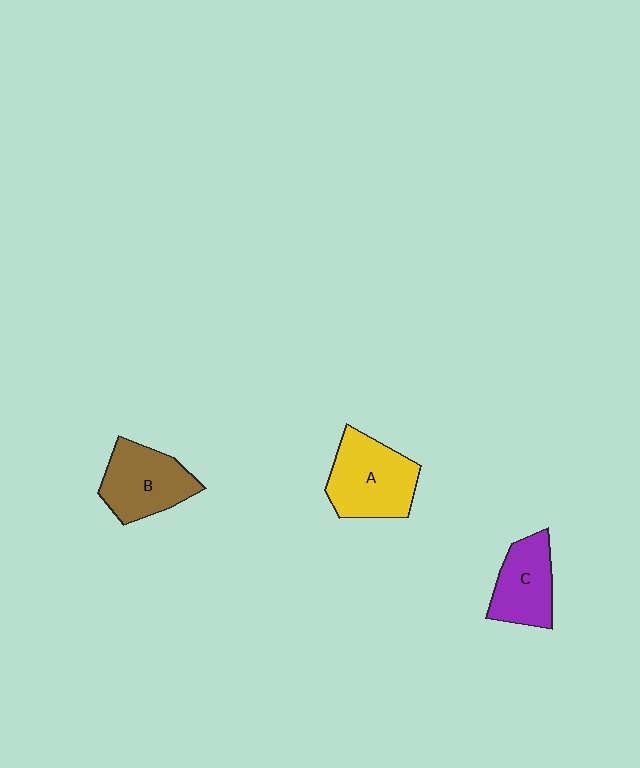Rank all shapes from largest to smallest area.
From largest to smallest: A (yellow), B (brown), C (purple).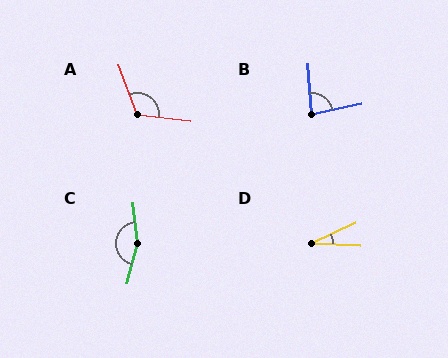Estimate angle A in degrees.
Approximately 116 degrees.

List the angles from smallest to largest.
D (27°), B (82°), A (116°), C (159°).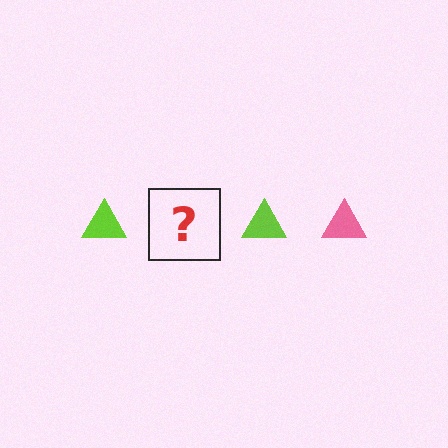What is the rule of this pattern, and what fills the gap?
The rule is that the pattern cycles through lime, pink triangles. The gap should be filled with a pink triangle.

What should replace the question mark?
The question mark should be replaced with a pink triangle.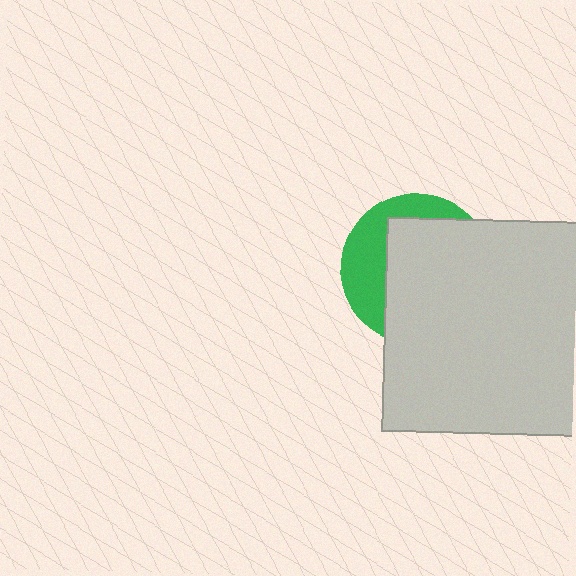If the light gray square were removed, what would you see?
You would see the complete green circle.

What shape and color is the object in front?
The object in front is a light gray square.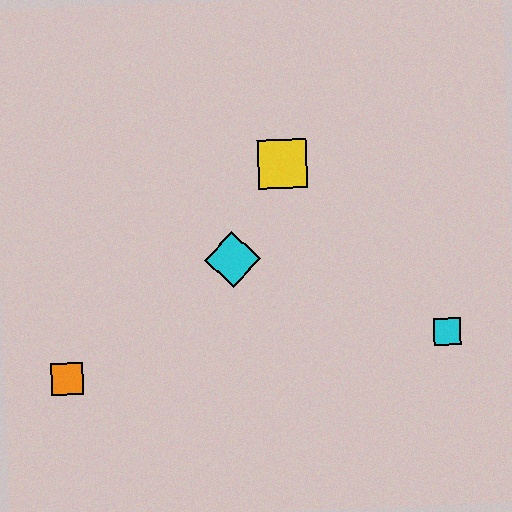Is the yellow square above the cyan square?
Yes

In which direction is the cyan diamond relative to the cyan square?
The cyan diamond is to the left of the cyan square.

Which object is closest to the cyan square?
The cyan diamond is closest to the cyan square.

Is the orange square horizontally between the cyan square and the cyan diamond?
No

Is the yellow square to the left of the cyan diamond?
No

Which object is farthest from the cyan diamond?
The cyan square is farthest from the cyan diamond.